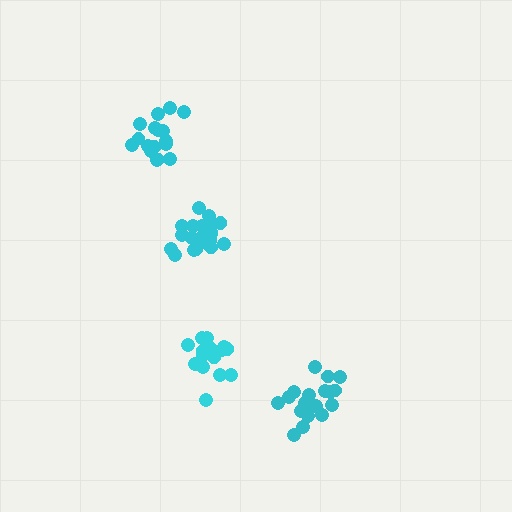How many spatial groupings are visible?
There are 4 spatial groupings.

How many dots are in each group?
Group 1: 17 dots, Group 2: 20 dots, Group 3: 17 dots, Group 4: 21 dots (75 total).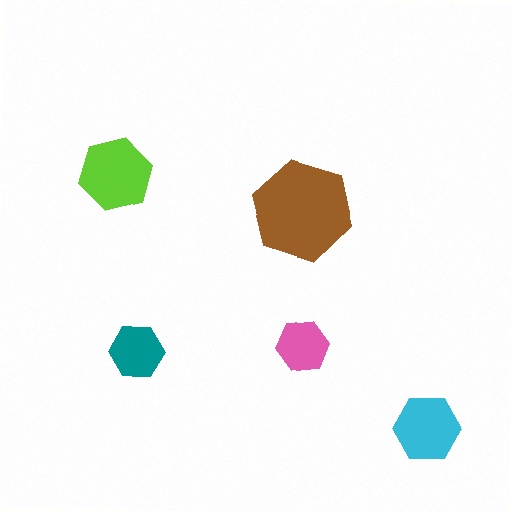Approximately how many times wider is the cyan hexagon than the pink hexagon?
About 1.5 times wider.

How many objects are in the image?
There are 5 objects in the image.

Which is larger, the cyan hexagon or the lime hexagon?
The lime one.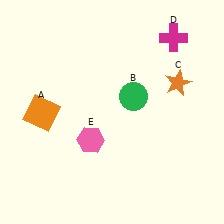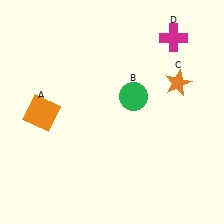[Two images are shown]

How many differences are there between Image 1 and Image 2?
There is 1 difference between the two images.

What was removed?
The pink hexagon (E) was removed in Image 2.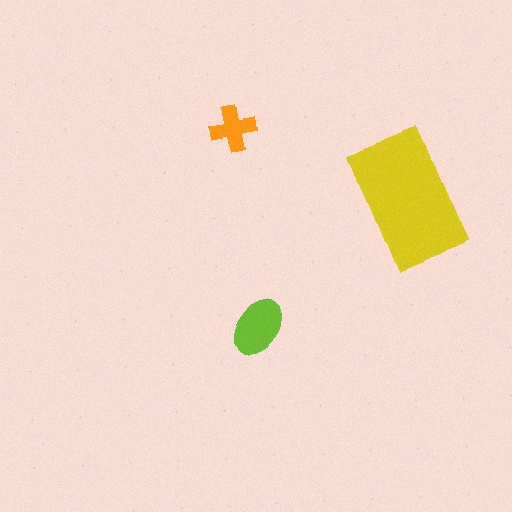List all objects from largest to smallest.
The yellow rectangle, the lime ellipse, the orange cross.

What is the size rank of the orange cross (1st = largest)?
3rd.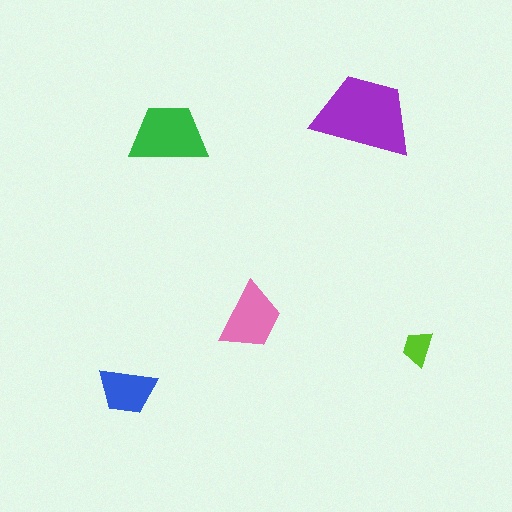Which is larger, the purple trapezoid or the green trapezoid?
The purple one.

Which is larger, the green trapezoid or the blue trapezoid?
The green one.